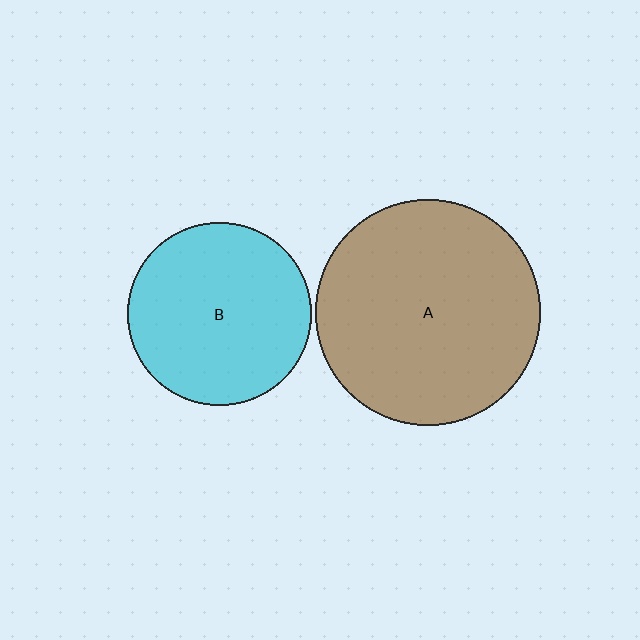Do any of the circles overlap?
No, none of the circles overlap.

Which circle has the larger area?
Circle A (brown).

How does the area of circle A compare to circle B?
Approximately 1.5 times.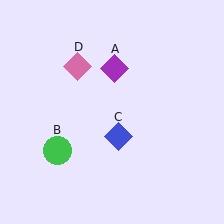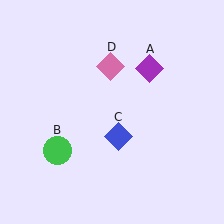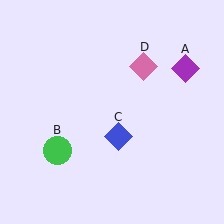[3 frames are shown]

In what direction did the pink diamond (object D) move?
The pink diamond (object D) moved right.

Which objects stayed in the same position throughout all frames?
Green circle (object B) and blue diamond (object C) remained stationary.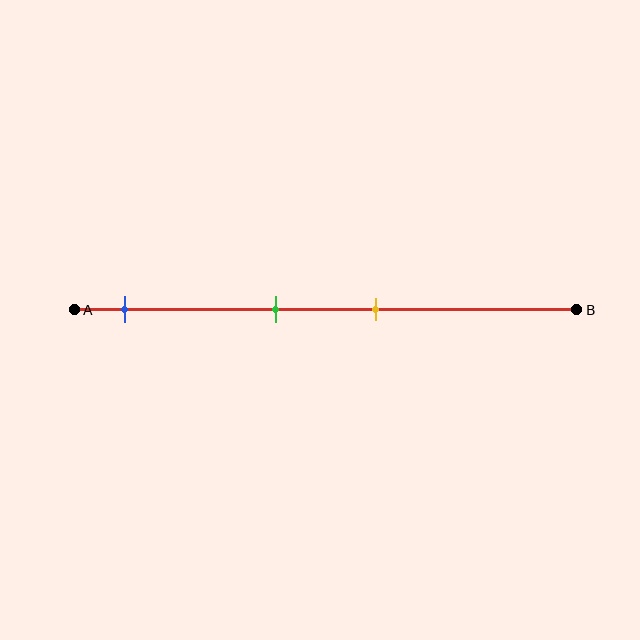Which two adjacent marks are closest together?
The green and yellow marks are the closest adjacent pair.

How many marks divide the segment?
There are 3 marks dividing the segment.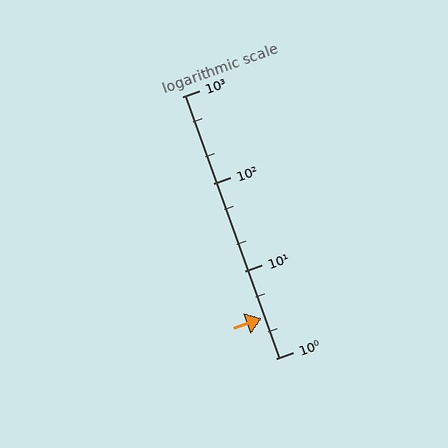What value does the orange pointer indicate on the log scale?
The pointer indicates approximately 2.9.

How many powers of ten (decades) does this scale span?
The scale spans 3 decades, from 1 to 1000.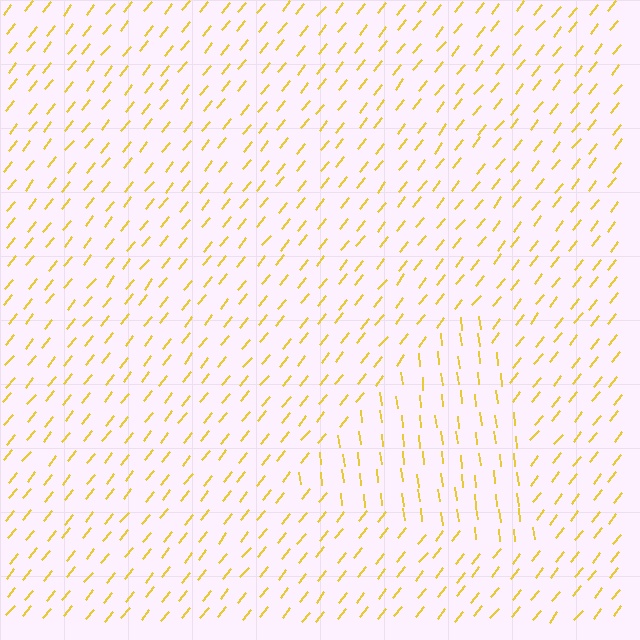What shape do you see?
I see a triangle.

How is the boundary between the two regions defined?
The boundary is defined purely by a change in line orientation (approximately 45 degrees difference). All lines are the same color and thickness.